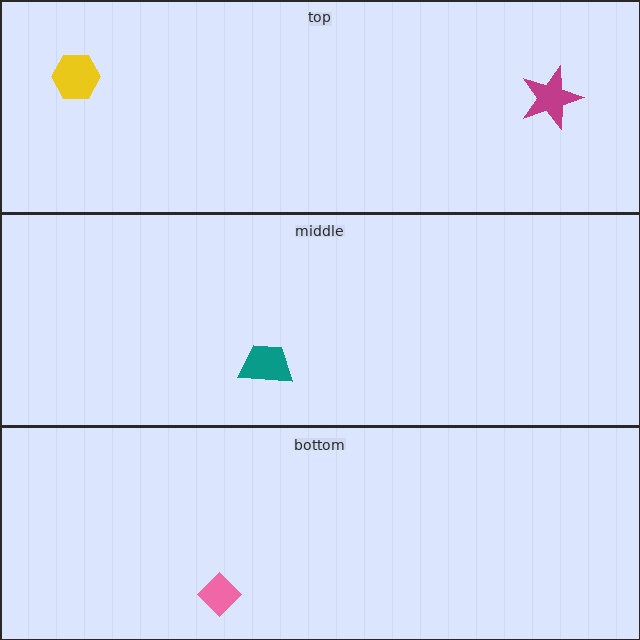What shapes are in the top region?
The magenta star, the yellow hexagon.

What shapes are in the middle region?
The teal trapezoid.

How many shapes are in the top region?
2.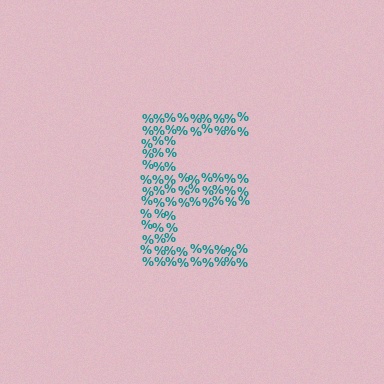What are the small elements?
The small elements are percent signs.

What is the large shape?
The large shape is the letter E.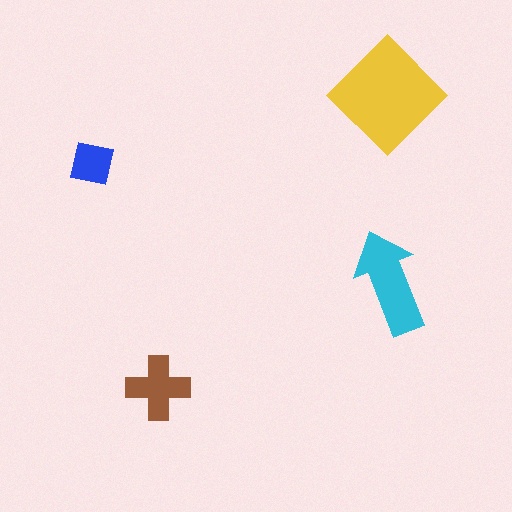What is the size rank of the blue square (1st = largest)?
4th.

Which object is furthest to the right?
The cyan arrow is rightmost.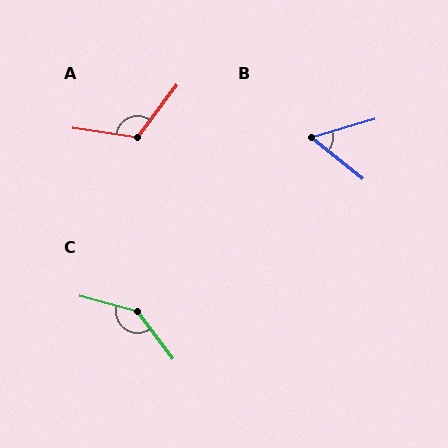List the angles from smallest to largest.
B (56°), A (119°), C (142°).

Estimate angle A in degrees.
Approximately 119 degrees.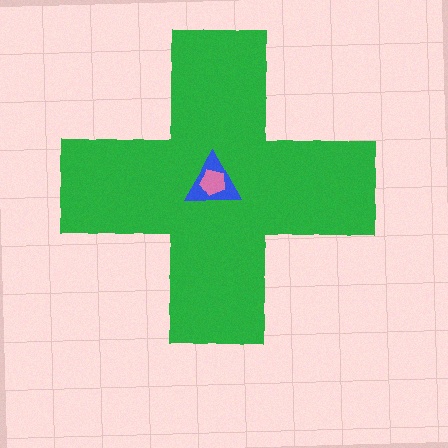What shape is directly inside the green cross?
The blue triangle.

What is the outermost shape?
The green cross.